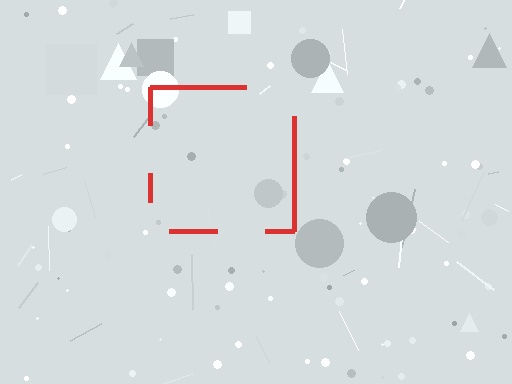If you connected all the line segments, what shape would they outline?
They would outline a square.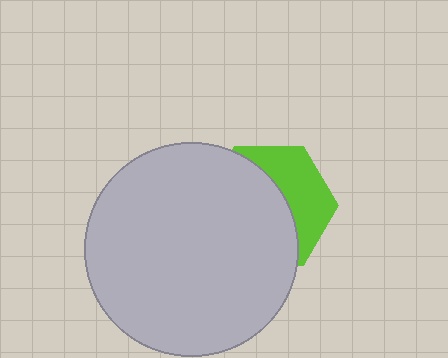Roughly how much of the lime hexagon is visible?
A small part of it is visible (roughly 39%).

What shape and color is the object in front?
The object in front is a light gray circle.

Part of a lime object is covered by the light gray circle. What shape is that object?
It is a hexagon.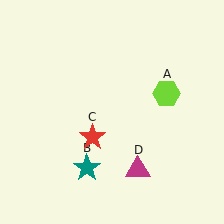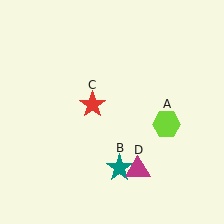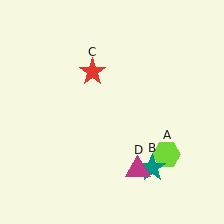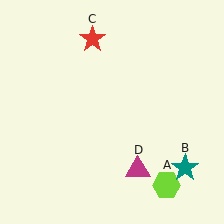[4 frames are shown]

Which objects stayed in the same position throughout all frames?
Magenta triangle (object D) remained stationary.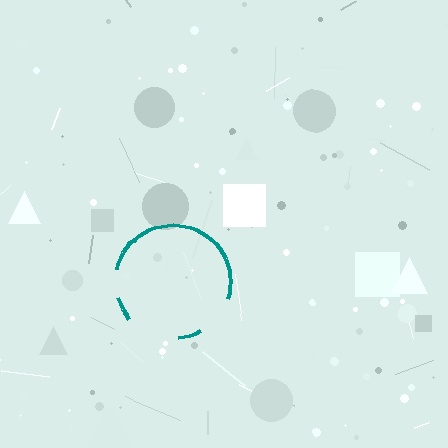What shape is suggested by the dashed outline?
The dashed outline suggests a circle.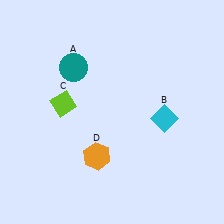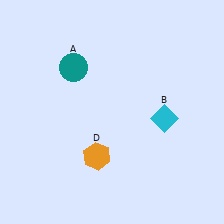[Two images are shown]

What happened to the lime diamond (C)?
The lime diamond (C) was removed in Image 2. It was in the top-left area of Image 1.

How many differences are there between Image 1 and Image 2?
There is 1 difference between the two images.